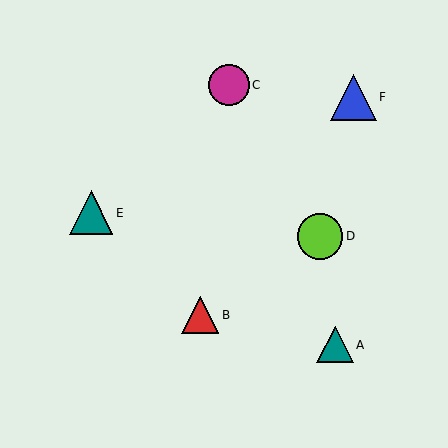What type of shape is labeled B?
Shape B is a red triangle.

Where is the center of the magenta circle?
The center of the magenta circle is at (229, 85).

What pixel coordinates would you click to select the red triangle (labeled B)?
Click at (200, 315) to select the red triangle B.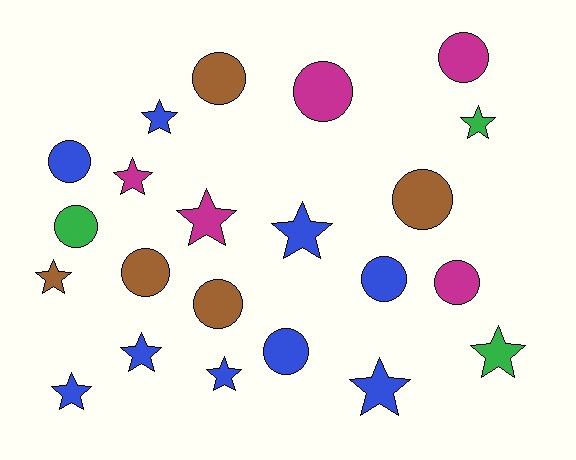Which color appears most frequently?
Blue, with 9 objects.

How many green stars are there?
There are 2 green stars.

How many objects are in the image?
There are 22 objects.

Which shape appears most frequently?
Star, with 11 objects.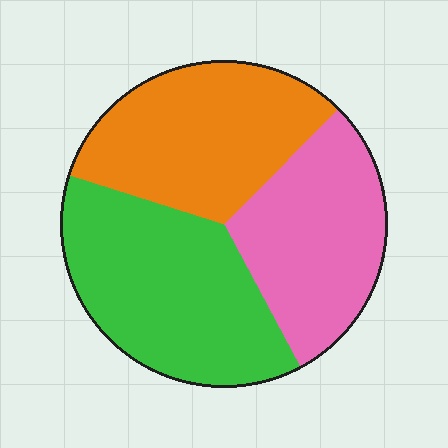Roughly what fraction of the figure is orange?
Orange covers roughly 35% of the figure.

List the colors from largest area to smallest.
From largest to smallest: green, orange, pink.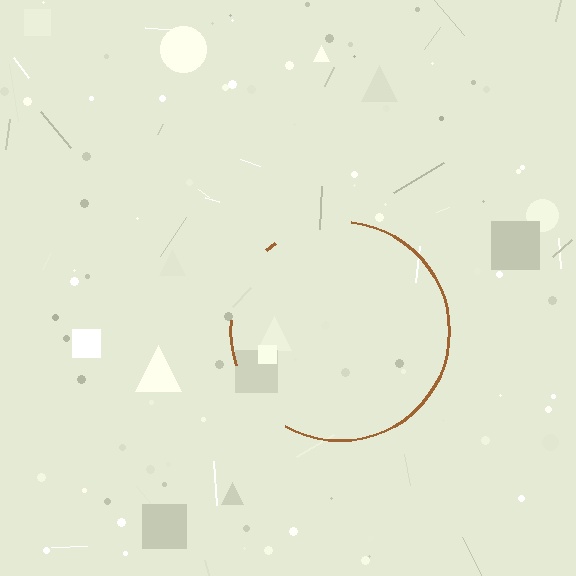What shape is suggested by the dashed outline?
The dashed outline suggests a circle.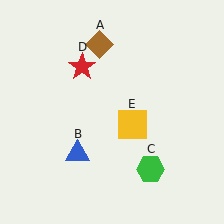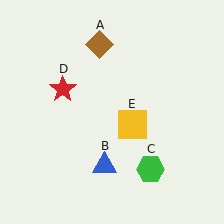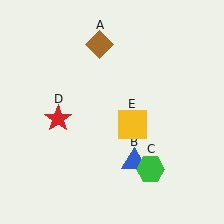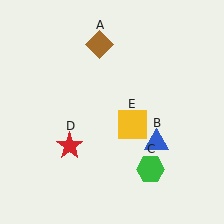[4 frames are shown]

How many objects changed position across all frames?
2 objects changed position: blue triangle (object B), red star (object D).